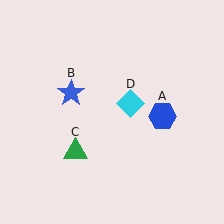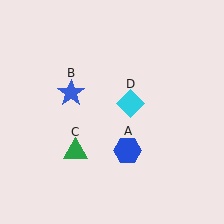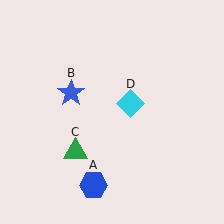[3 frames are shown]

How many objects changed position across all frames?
1 object changed position: blue hexagon (object A).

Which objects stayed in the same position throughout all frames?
Blue star (object B) and green triangle (object C) and cyan diamond (object D) remained stationary.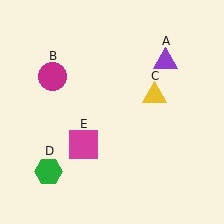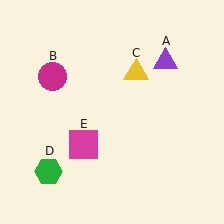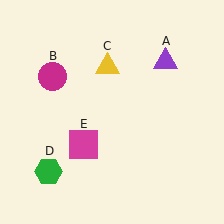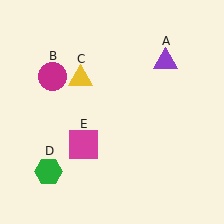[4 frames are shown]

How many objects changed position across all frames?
1 object changed position: yellow triangle (object C).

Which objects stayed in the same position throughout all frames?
Purple triangle (object A) and magenta circle (object B) and green hexagon (object D) and magenta square (object E) remained stationary.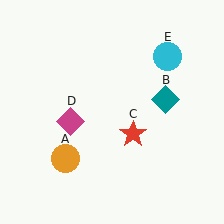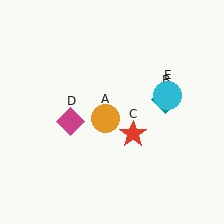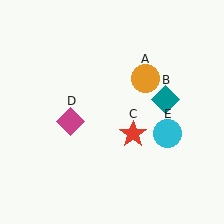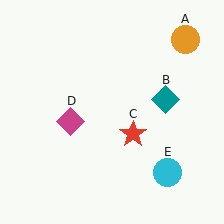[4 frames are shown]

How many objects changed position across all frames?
2 objects changed position: orange circle (object A), cyan circle (object E).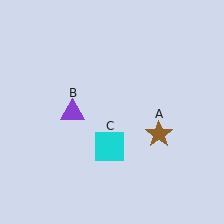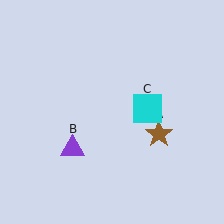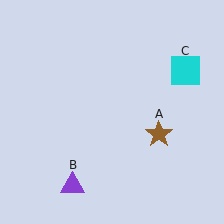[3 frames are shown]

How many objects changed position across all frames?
2 objects changed position: purple triangle (object B), cyan square (object C).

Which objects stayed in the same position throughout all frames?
Brown star (object A) remained stationary.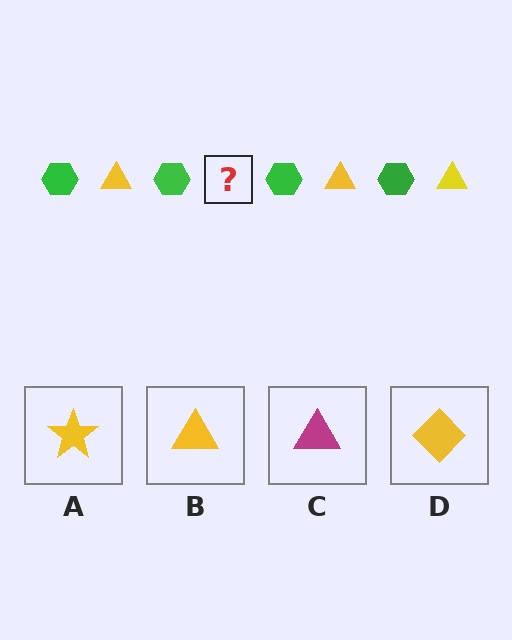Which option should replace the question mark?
Option B.